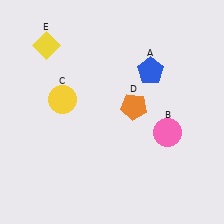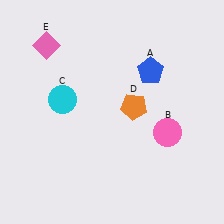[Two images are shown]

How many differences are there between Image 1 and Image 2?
There are 2 differences between the two images.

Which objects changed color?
C changed from yellow to cyan. E changed from yellow to pink.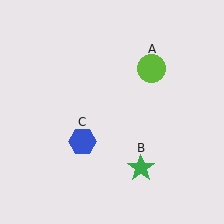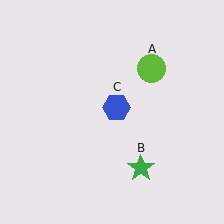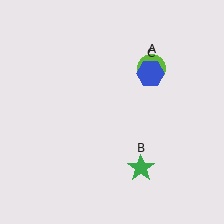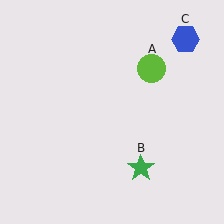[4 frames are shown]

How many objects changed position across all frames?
1 object changed position: blue hexagon (object C).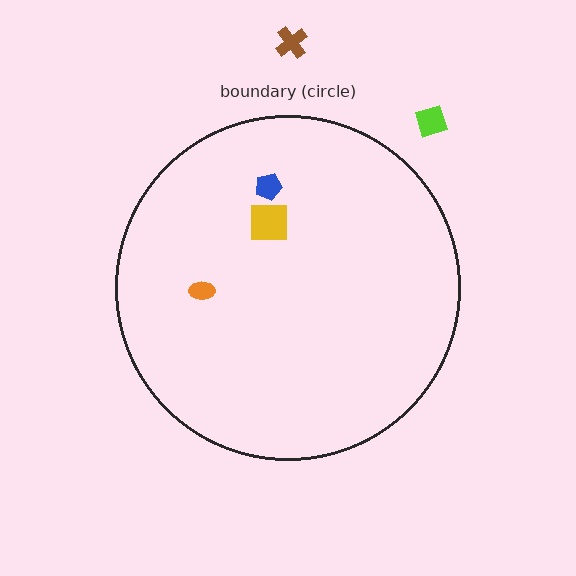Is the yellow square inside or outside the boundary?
Inside.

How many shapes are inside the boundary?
3 inside, 2 outside.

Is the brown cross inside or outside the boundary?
Outside.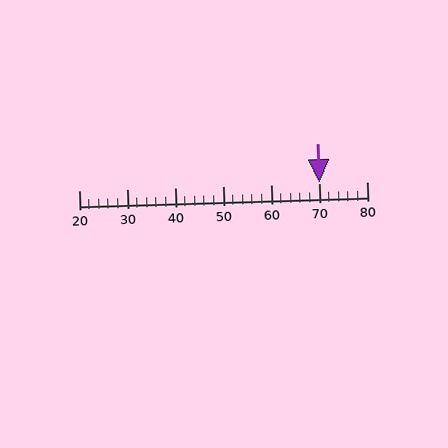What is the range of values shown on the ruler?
The ruler shows values from 20 to 80.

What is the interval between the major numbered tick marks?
The major tick marks are spaced 10 units apart.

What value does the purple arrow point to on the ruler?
The purple arrow points to approximately 70.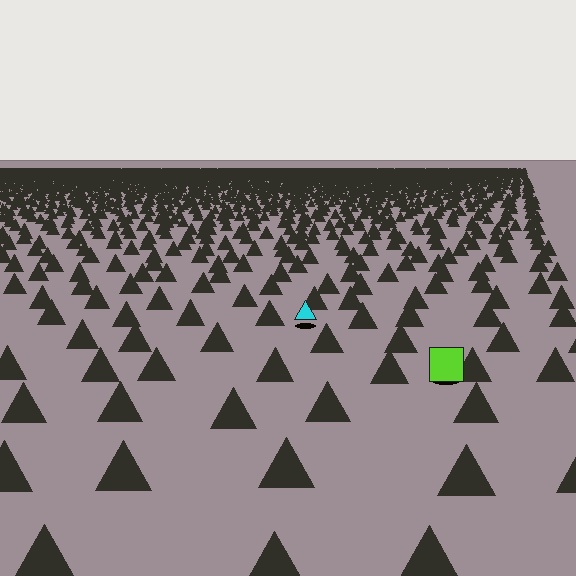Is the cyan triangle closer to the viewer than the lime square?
No. The lime square is closer — you can tell from the texture gradient: the ground texture is coarser near it.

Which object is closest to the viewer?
The lime square is closest. The texture marks near it are larger and more spread out.